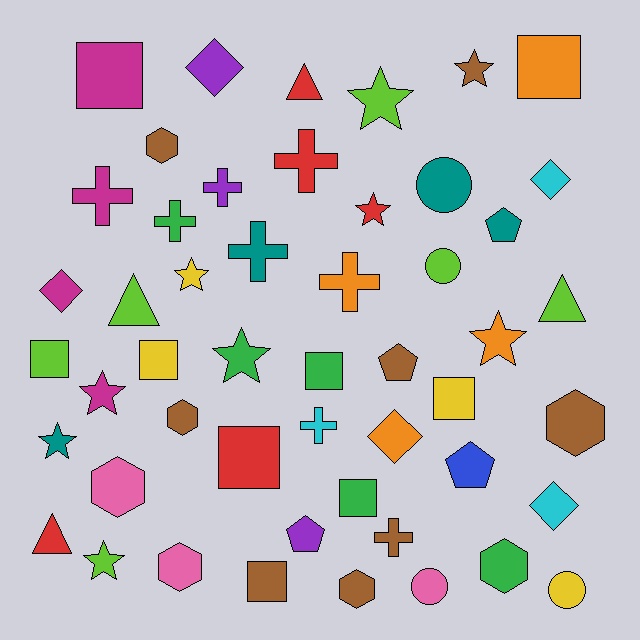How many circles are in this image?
There are 4 circles.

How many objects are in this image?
There are 50 objects.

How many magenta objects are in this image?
There are 4 magenta objects.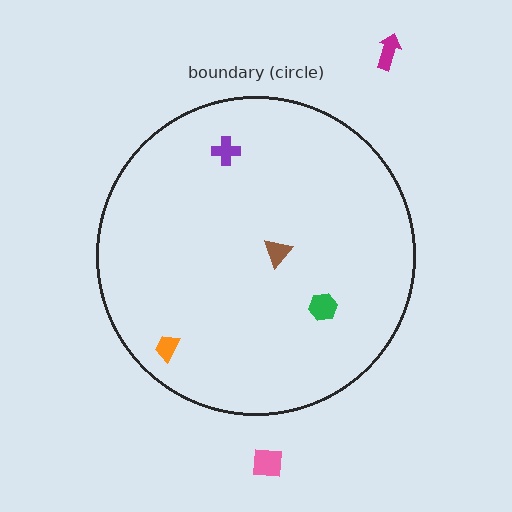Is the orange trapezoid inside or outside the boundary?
Inside.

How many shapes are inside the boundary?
4 inside, 2 outside.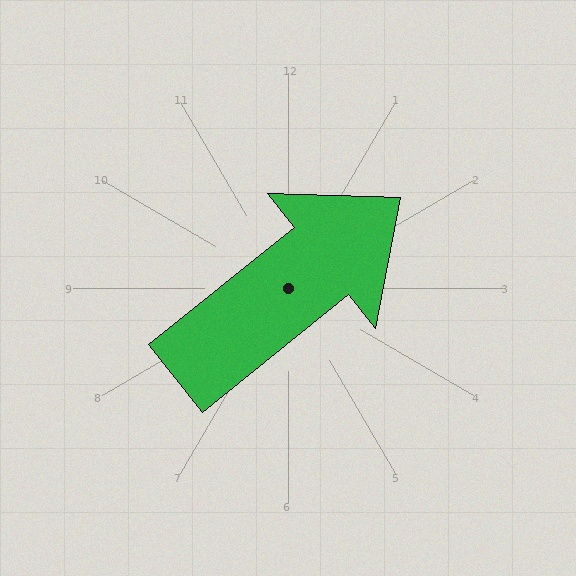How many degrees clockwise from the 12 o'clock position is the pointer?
Approximately 51 degrees.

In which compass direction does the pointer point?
Northeast.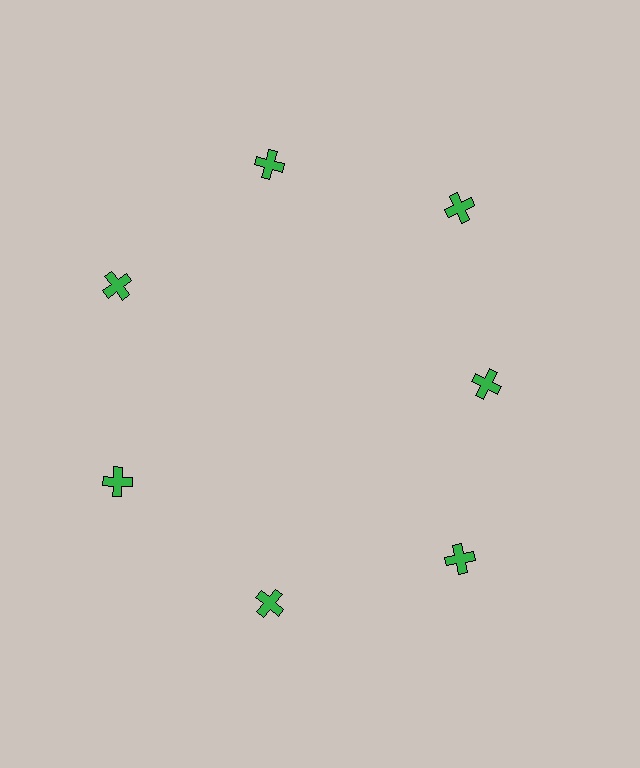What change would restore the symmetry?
The symmetry would be restored by moving it outward, back onto the ring so that all 7 crosses sit at equal angles and equal distance from the center.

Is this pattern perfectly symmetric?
No. The 7 green crosses are arranged in a ring, but one element near the 3 o'clock position is pulled inward toward the center, breaking the 7-fold rotational symmetry.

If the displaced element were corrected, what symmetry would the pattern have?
It would have 7-fold rotational symmetry — the pattern would map onto itself every 51 degrees.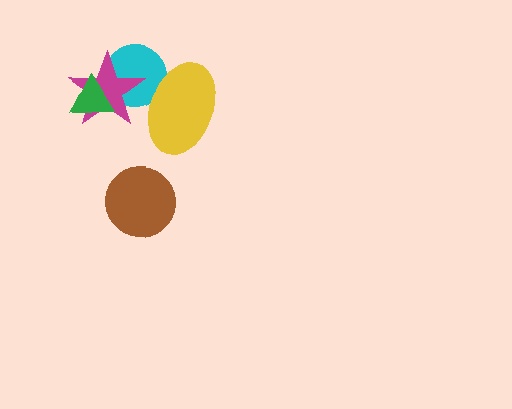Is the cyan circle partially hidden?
Yes, it is partially covered by another shape.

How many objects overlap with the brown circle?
0 objects overlap with the brown circle.